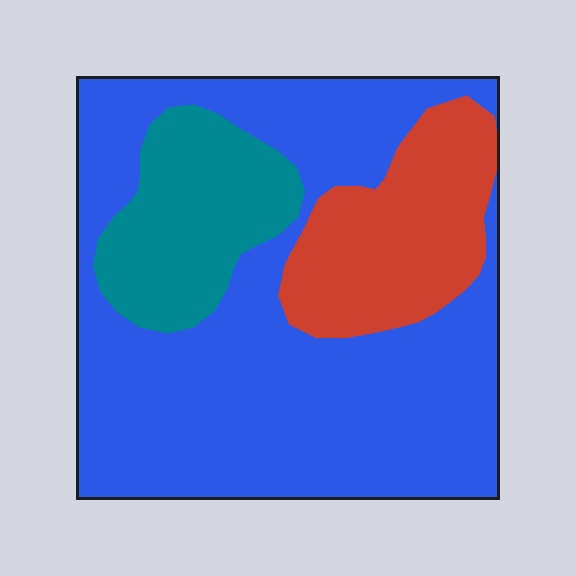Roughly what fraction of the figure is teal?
Teal takes up about one sixth (1/6) of the figure.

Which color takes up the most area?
Blue, at roughly 65%.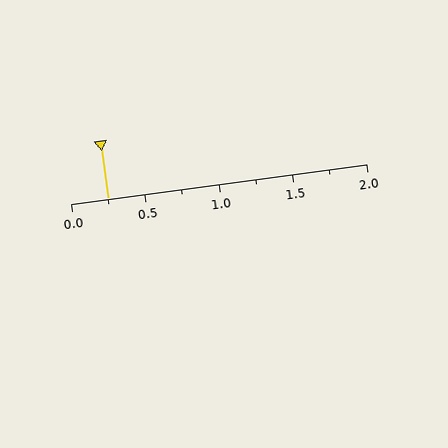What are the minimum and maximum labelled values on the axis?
The axis runs from 0.0 to 2.0.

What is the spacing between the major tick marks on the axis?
The major ticks are spaced 0.5 apart.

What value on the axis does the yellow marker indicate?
The marker indicates approximately 0.25.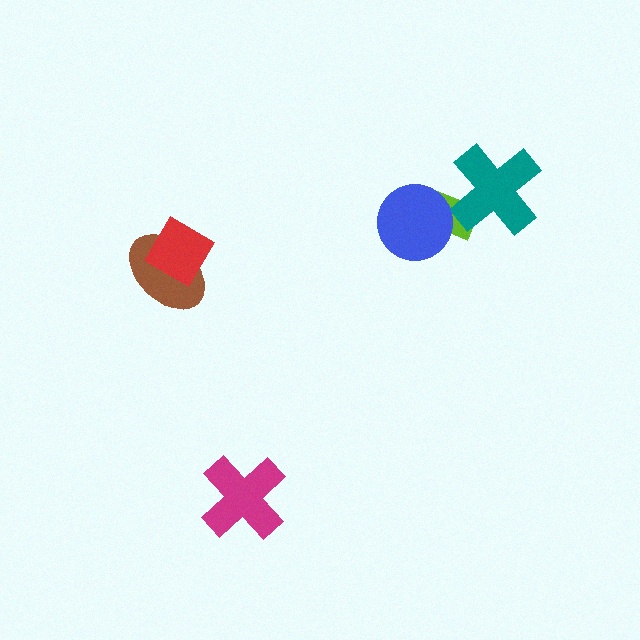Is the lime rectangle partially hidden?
Yes, it is partially covered by another shape.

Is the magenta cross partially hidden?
No, no other shape covers it.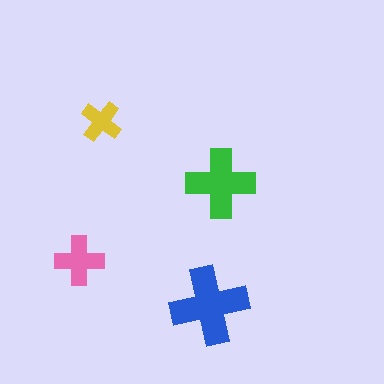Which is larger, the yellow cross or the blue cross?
The blue one.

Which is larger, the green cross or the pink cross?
The green one.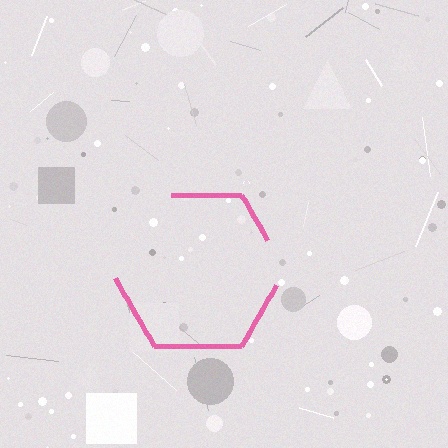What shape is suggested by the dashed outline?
The dashed outline suggests a hexagon.